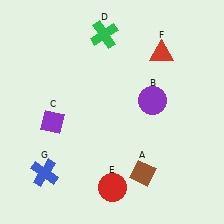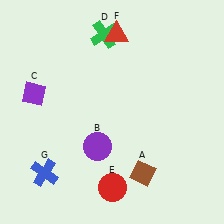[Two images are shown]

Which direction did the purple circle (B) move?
The purple circle (B) moved left.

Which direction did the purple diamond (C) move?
The purple diamond (C) moved up.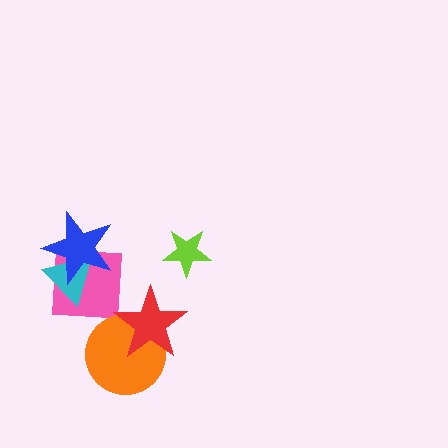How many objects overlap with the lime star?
0 objects overlap with the lime star.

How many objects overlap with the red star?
1 object overlaps with the red star.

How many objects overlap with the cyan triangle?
2 objects overlap with the cyan triangle.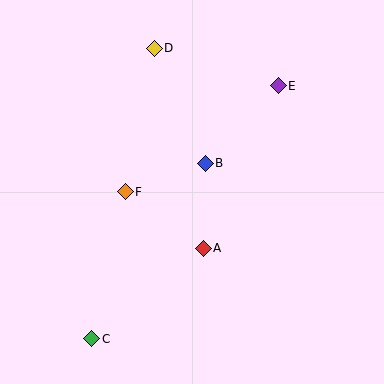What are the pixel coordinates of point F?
Point F is at (125, 192).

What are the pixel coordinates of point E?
Point E is at (278, 86).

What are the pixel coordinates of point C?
Point C is at (92, 339).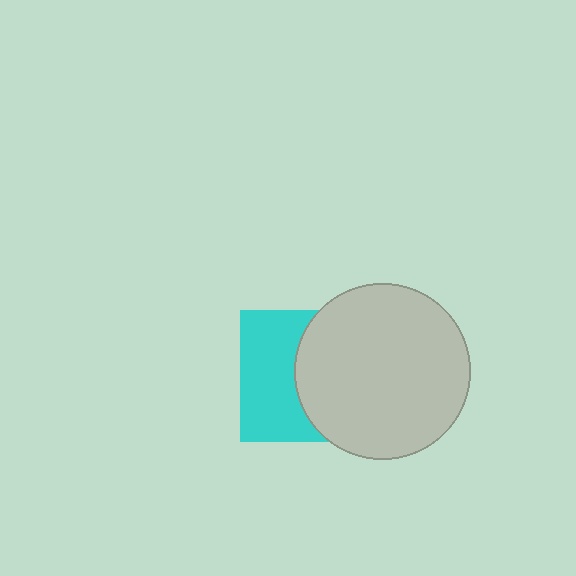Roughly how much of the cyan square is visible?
About half of it is visible (roughly 48%).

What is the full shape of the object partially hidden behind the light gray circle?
The partially hidden object is a cyan square.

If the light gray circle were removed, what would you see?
You would see the complete cyan square.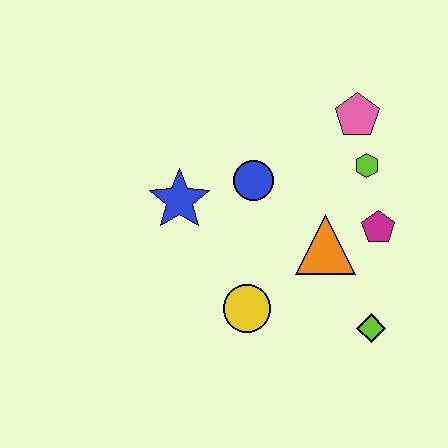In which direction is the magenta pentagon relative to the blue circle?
The magenta pentagon is to the right of the blue circle.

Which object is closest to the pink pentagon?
The lime hexagon is closest to the pink pentagon.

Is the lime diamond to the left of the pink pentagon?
No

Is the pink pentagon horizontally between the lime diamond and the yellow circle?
Yes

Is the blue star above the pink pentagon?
No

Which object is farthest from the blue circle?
The lime diamond is farthest from the blue circle.